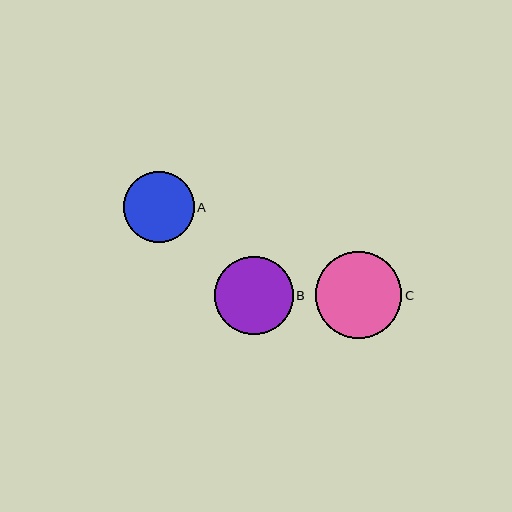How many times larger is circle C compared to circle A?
Circle C is approximately 1.2 times the size of circle A.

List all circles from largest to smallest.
From largest to smallest: C, B, A.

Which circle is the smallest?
Circle A is the smallest with a size of approximately 71 pixels.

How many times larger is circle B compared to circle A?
Circle B is approximately 1.1 times the size of circle A.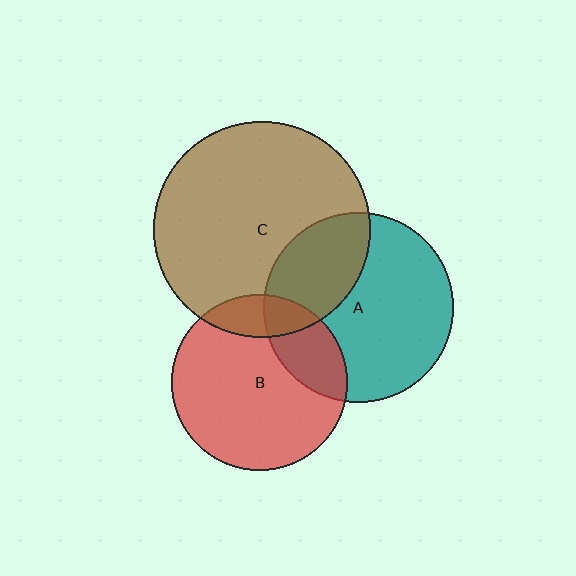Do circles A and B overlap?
Yes.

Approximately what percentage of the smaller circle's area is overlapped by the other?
Approximately 25%.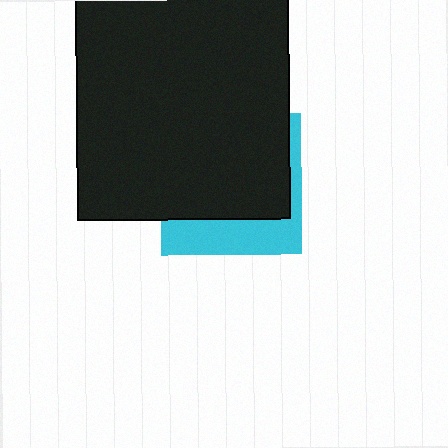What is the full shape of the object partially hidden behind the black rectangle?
The partially hidden object is a cyan square.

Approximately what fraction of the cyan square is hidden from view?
Roughly 69% of the cyan square is hidden behind the black rectangle.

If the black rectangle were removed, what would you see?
You would see the complete cyan square.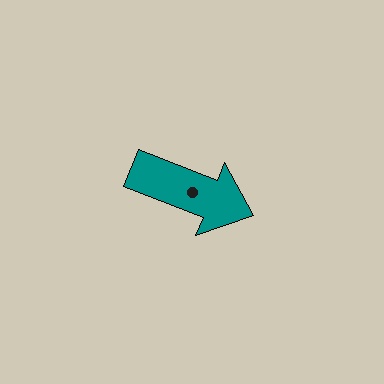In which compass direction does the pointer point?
East.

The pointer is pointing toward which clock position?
Roughly 4 o'clock.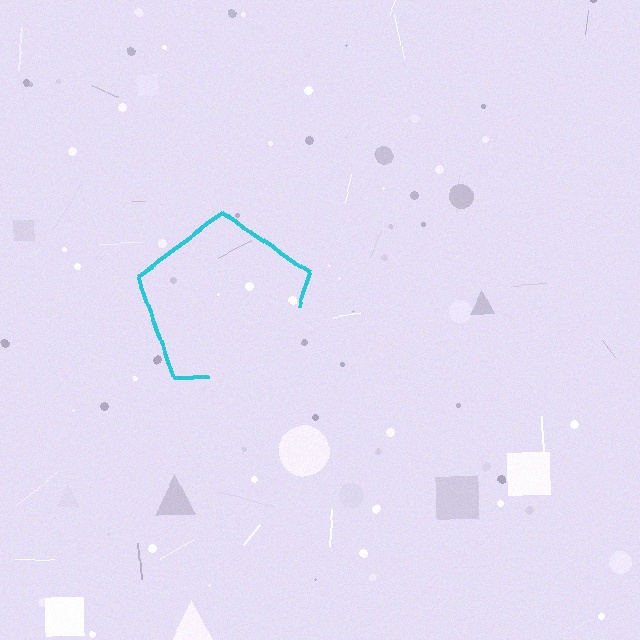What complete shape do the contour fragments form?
The contour fragments form a pentagon.